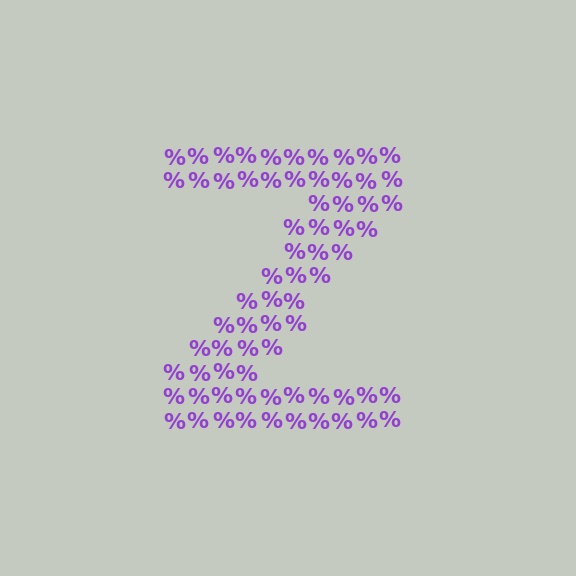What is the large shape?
The large shape is the letter Z.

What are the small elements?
The small elements are percent signs.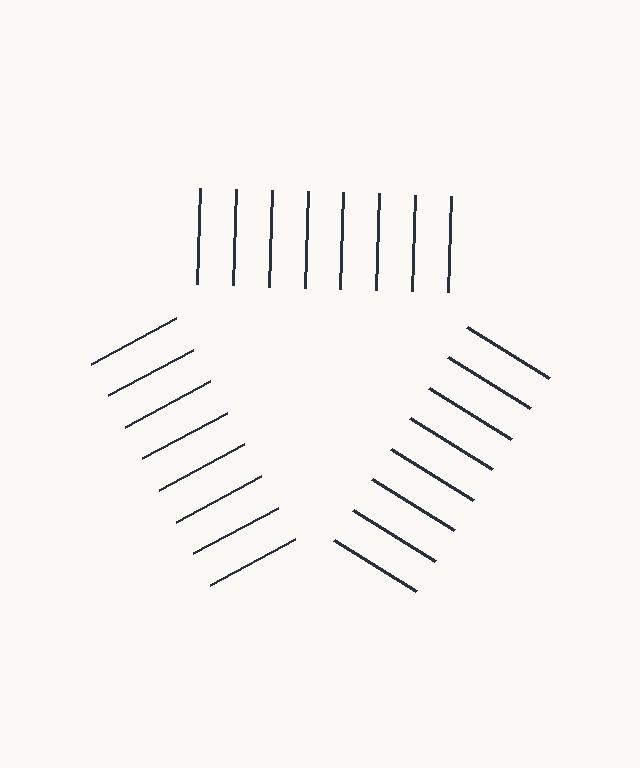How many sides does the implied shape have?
3 sides — the line-ends trace a triangle.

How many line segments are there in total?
24 — 8 along each of the 3 edges.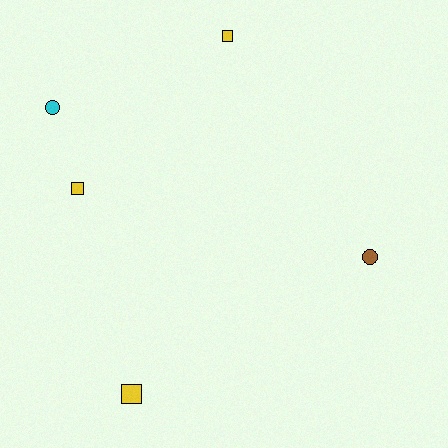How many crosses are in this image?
There are no crosses.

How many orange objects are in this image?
There are no orange objects.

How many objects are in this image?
There are 5 objects.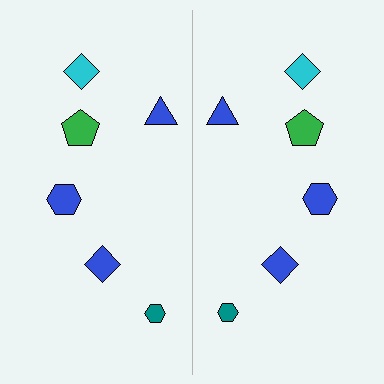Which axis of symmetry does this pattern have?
The pattern has a vertical axis of symmetry running through the center of the image.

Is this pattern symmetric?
Yes, this pattern has bilateral (reflection) symmetry.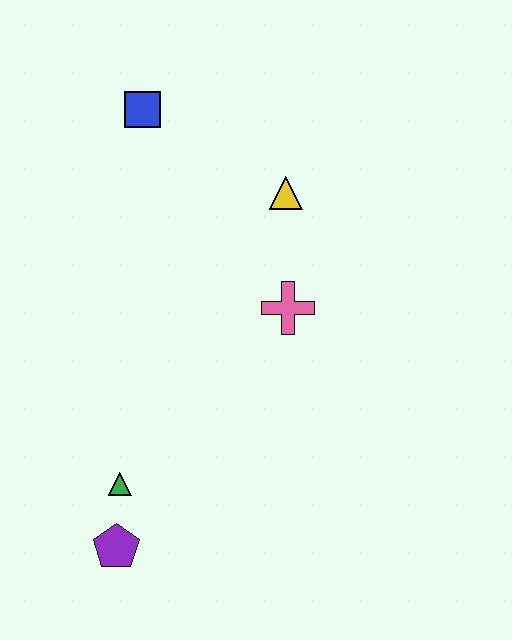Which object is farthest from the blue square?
The purple pentagon is farthest from the blue square.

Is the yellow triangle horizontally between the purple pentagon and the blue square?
No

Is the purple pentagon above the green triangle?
No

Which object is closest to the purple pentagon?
The green triangle is closest to the purple pentagon.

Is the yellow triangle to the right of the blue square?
Yes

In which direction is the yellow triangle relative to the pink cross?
The yellow triangle is above the pink cross.